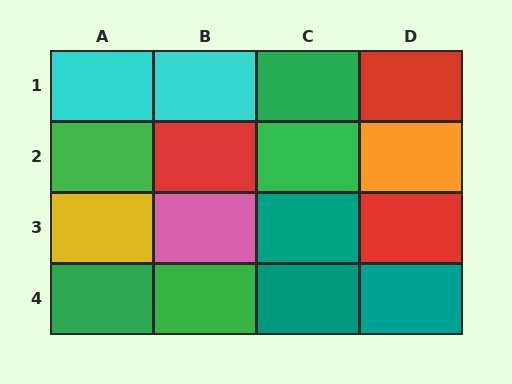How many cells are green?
5 cells are green.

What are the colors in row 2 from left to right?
Green, red, green, orange.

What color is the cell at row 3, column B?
Pink.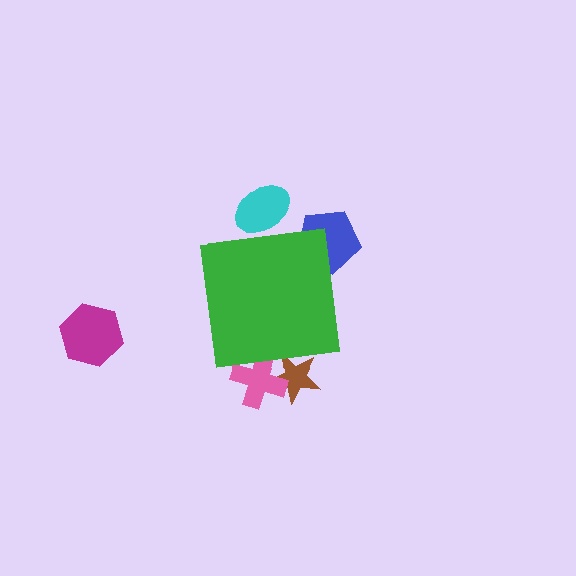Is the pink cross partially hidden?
Yes, the pink cross is partially hidden behind the green square.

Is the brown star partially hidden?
Yes, the brown star is partially hidden behind the green square.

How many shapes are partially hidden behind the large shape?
4 shapes are partially hidden.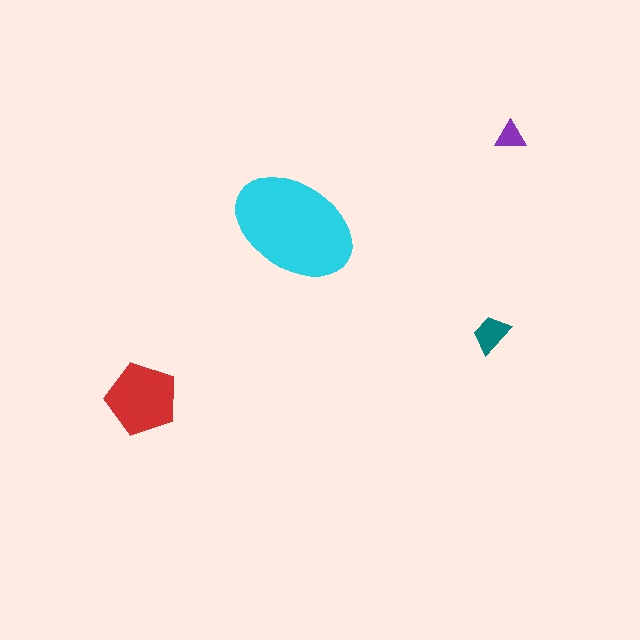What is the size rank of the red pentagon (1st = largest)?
2nd.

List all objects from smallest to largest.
The purple triangle, the teal trapezoid, the red pentagon, the cyan ellipse.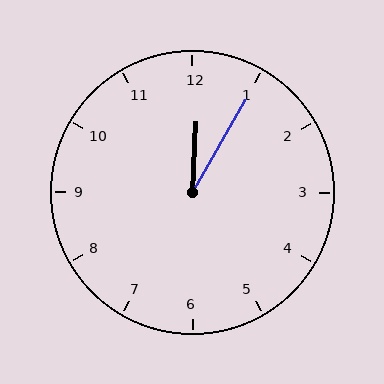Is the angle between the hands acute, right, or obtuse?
It is acute.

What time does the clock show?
12:05.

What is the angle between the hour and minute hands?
Approximately 28 degrees.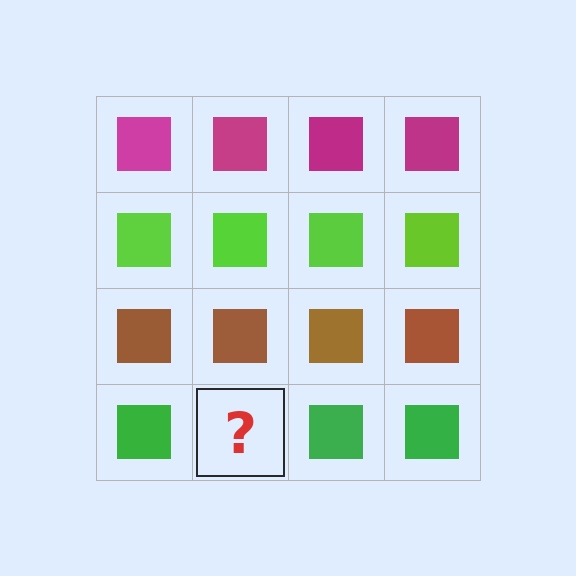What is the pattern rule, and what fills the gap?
The rule is that each row has a consistent color. The gap should be filled with a green square.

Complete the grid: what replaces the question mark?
The question mark should be replaced with a green square.